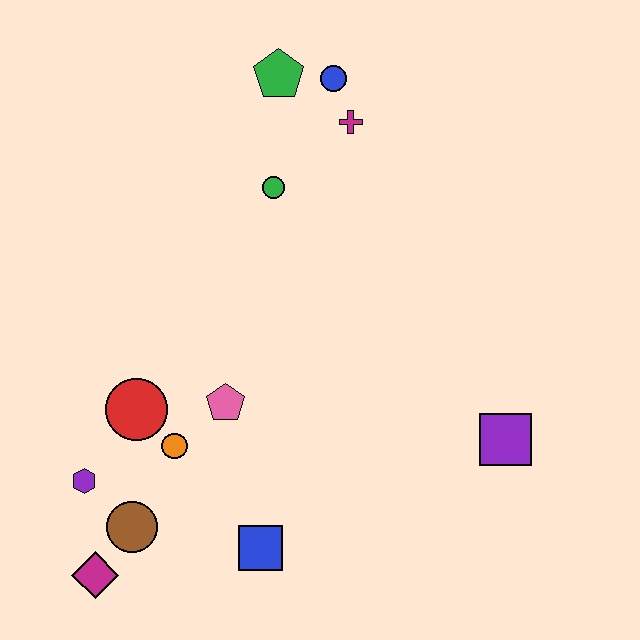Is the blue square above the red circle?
No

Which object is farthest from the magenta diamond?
The blue circle is farthest from the magenta diamond.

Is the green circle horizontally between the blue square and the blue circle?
Yes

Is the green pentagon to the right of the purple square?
No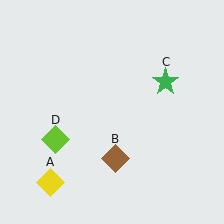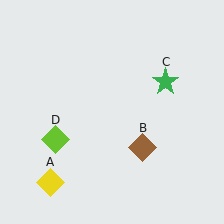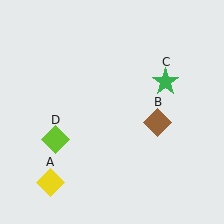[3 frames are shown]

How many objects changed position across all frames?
1 object changed position: brown diamond (object B).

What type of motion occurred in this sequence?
The brown diamond (object B) rotated counterclockwise around the center of the scene.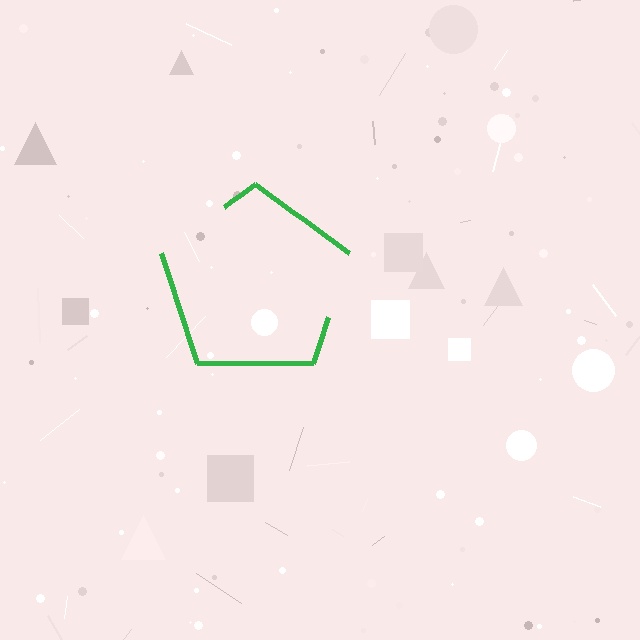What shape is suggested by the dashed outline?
The dashed outline suggests a pentagon.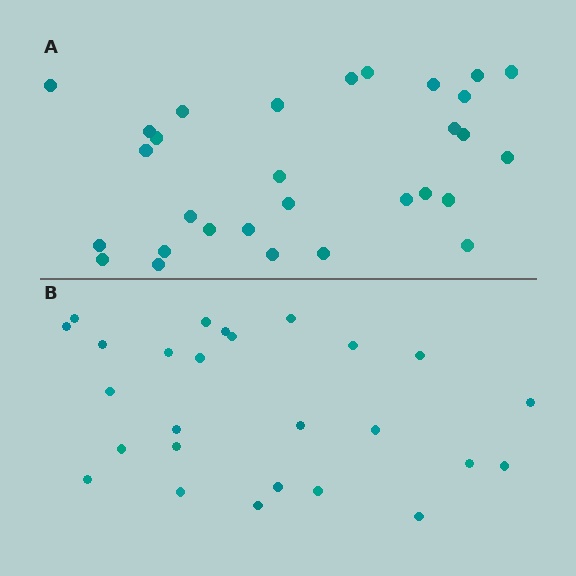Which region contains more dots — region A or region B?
Region A (the top region) has more dots.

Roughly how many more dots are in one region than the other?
Region A has about 4 more dots than region B.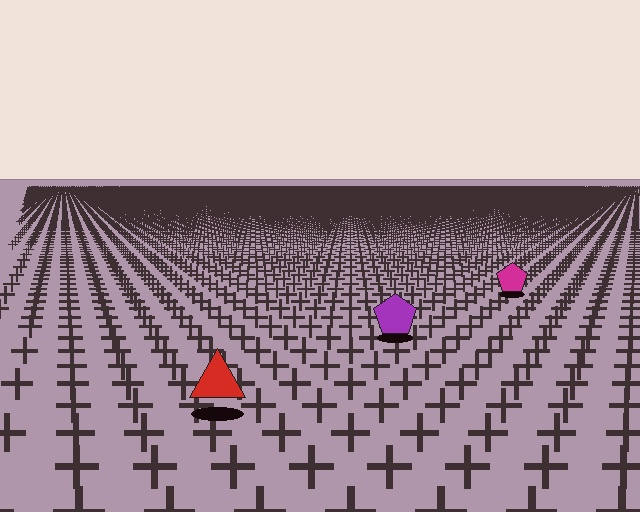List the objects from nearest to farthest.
From nearest to farthest: the red triangle, the purple pentagon, the magenta pentagon.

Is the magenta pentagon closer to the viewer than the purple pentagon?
No. The purple pentagon is closer — you can tell from the texture gradient: the ground texture is coarser near it.